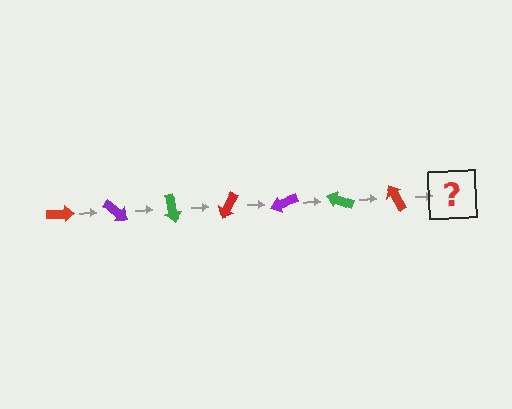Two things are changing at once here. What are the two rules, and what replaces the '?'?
The two rules are that it rotates 40 degrees each step and the color cycles through red, purple, and green. The '?' should be a purple arrow, rotated 280 degrees from the start.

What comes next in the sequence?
The next element should be a purple arrow, rotated 280 degrees from the start.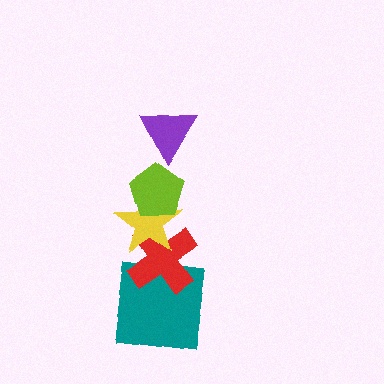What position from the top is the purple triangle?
The purple triangle is 1st from the top.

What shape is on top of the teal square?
The red cross is on top of the teal square.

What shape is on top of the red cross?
The yellow star is on top of the red cross.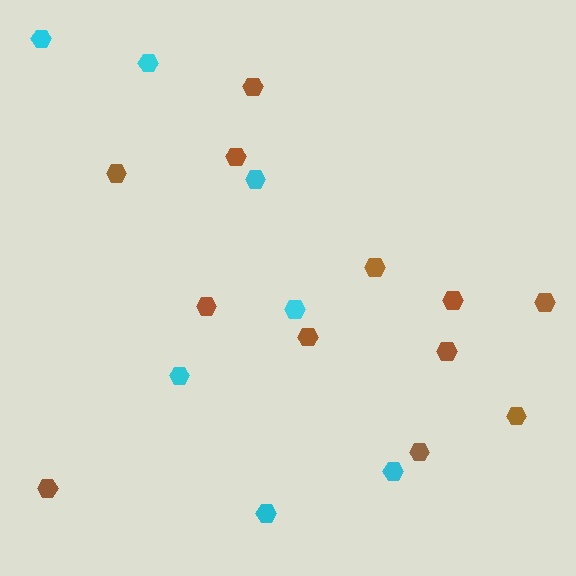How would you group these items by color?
There are 2 groups: one group of cyan hexagons (7) and one group of brown hexagons (12).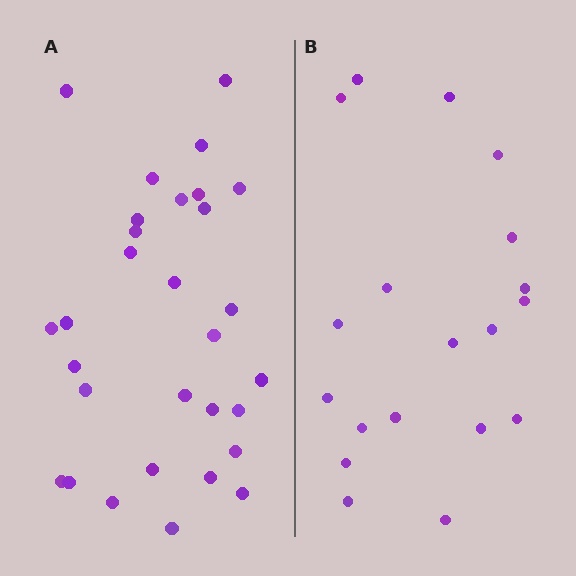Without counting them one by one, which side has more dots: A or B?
Region A (the left region) has more dots.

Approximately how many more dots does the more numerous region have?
Region A has roughly 12 or so more dots than region B.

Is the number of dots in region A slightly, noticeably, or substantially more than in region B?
Region A has substantially more. The ratio is roughly 1.6 to 1.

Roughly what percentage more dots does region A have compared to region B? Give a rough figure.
About 60% more.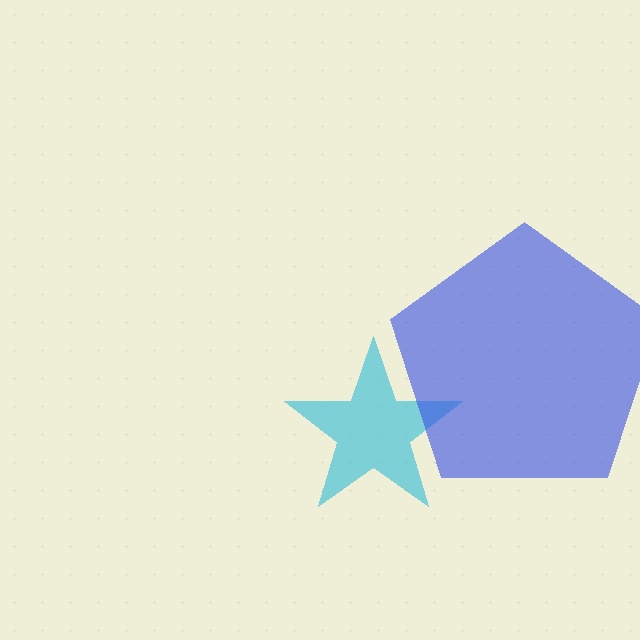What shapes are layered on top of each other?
The layered shapes are: a cyan star, a blue pentagon.